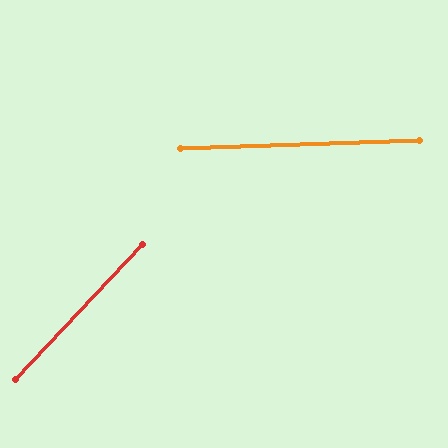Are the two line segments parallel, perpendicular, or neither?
Neither parallel nor perpendicular — they differ by about 45°.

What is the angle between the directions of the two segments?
Approximately 45 degrees.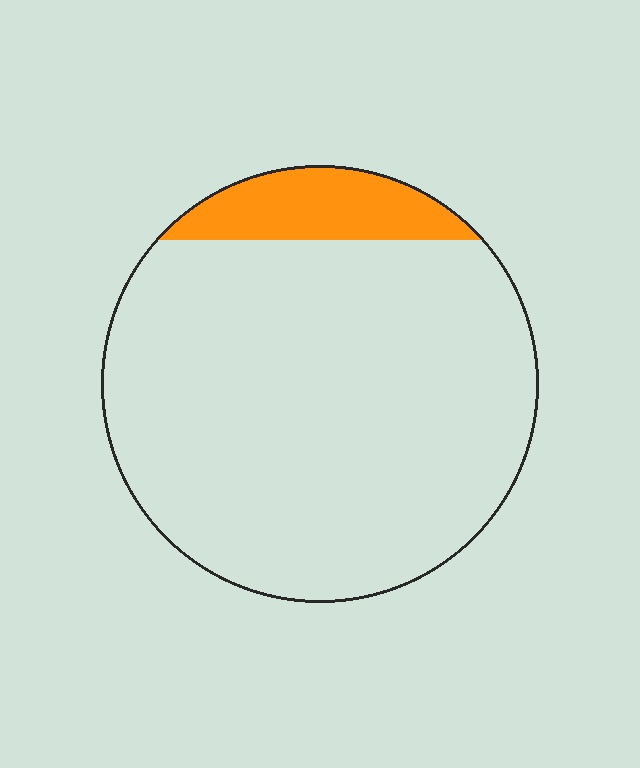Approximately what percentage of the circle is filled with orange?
Approximately 10%.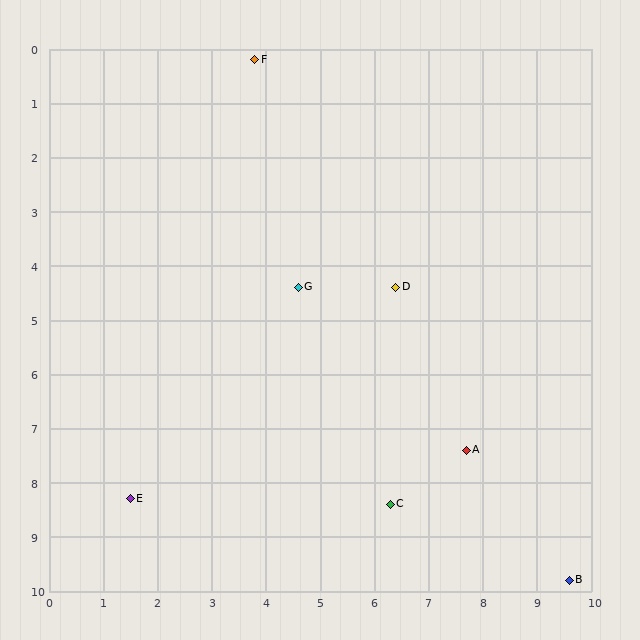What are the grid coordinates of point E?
Point E is at approximately (1.5, 8.3).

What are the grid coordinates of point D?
Point D is at approximately (6.4, 4.4).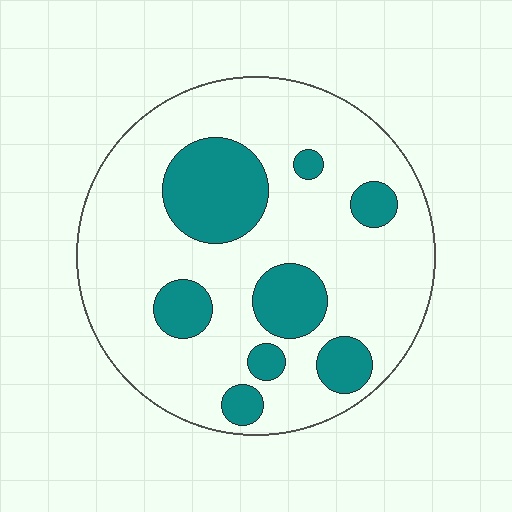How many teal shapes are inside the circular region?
8.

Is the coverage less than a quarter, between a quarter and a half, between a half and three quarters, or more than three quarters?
Less than a quarter.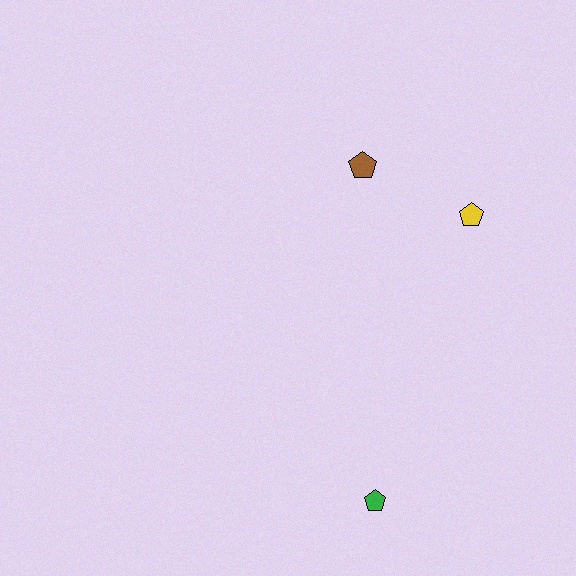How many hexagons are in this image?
There are no hexagons.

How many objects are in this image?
There are 3 objects.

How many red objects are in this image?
There are no red objects.